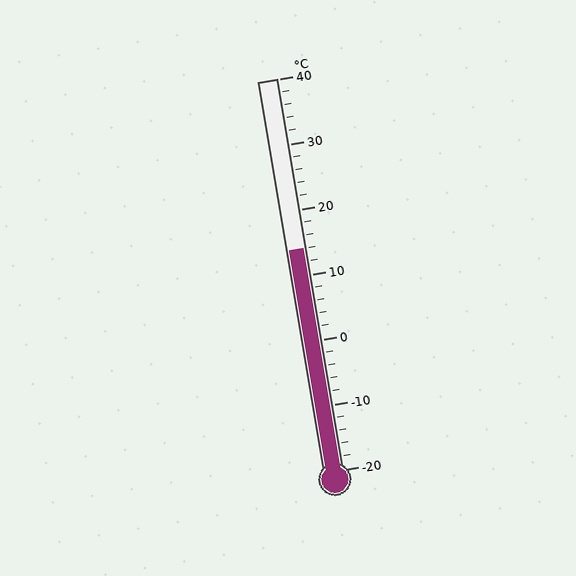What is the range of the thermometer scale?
The thermometer scale ranges from -20°C to 40°C.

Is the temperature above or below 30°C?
The temperature is below 30°C.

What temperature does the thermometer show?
The thermometer shows approximately 14°C.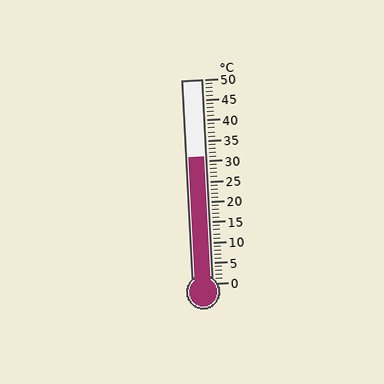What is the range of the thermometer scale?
The thermometer scale ranges from 0°C to 50°C.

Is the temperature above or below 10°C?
The temperature is above 10°C.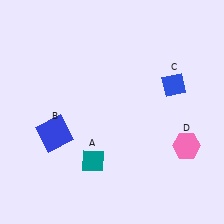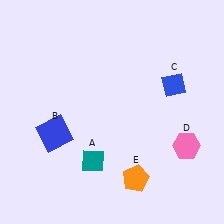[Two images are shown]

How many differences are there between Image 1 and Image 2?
There is 1 difference between the two images.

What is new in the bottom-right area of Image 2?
An orange pentagon (E) was added in the bottom-right area of Image 2.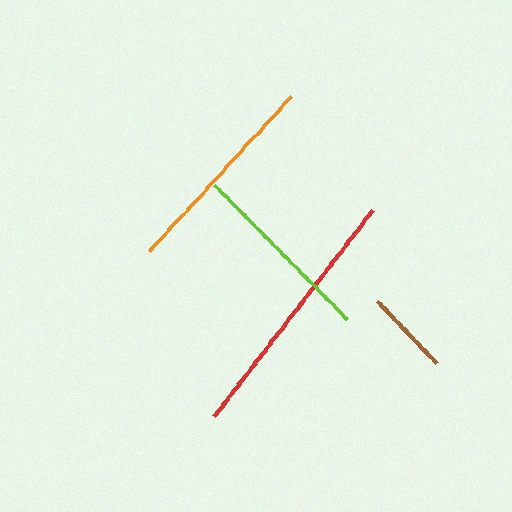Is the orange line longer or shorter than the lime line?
The orange line is longer than the lime line.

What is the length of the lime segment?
The lime segment is approximately 188 pixels long.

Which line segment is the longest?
The red line is the longest at approximately 260 pixels.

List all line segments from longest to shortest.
From longest to shortest: red, orange, lime, brown.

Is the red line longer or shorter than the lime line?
The red line is longer than the lime line.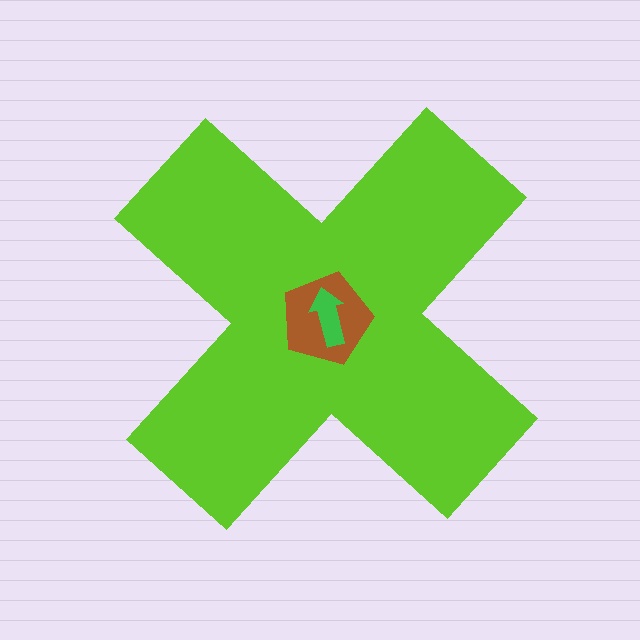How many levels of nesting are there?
3.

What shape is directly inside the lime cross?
The brown pentagon.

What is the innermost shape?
The green arrow.